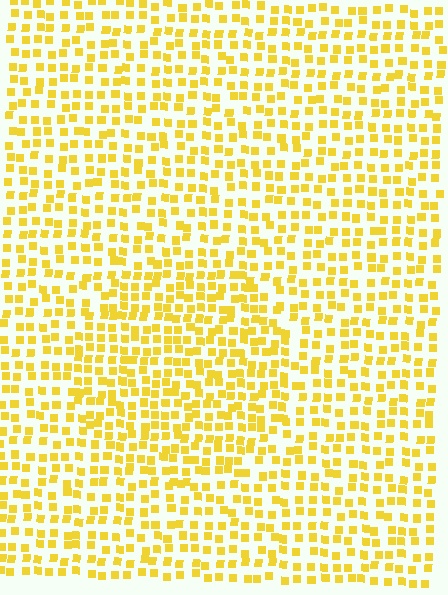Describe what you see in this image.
The image contains small yellow elements arranged at two different densities. A circle-shaped region is visible where the elements are more densely packed than the surrounding area.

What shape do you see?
I see a circle.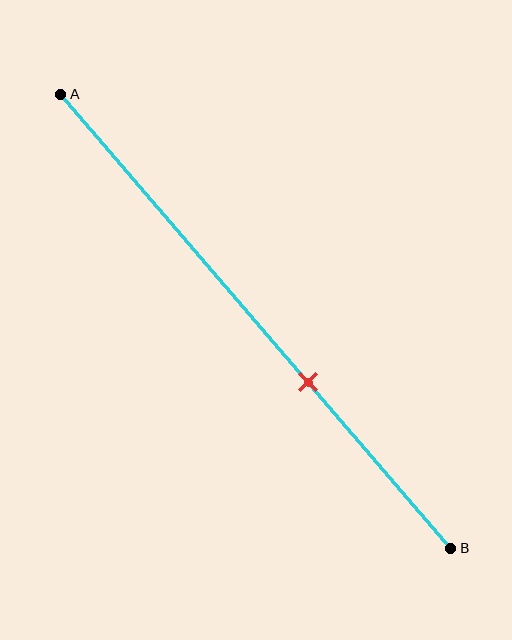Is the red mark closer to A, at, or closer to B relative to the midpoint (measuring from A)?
The red mark is closer to point B than the midpoint of segment AB.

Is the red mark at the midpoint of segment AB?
No, the mark is at about 65% from A, not at the 50% midpoint.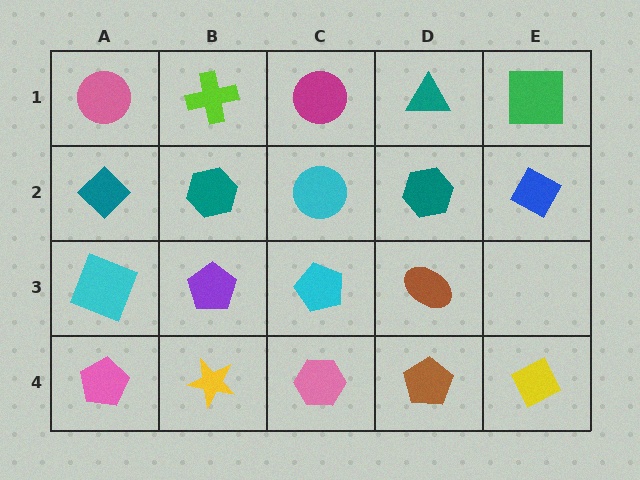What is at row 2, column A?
A teal diamond.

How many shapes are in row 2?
5 shapes.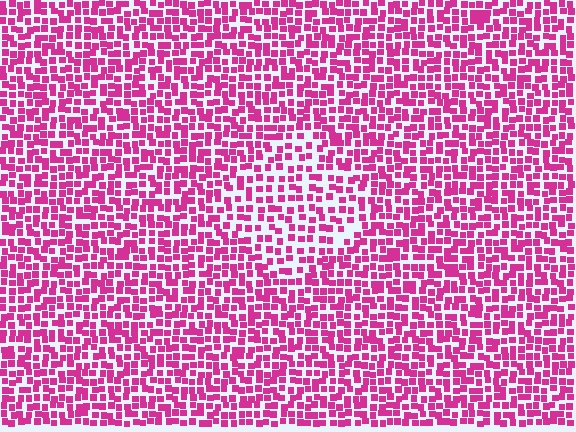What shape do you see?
I see a diamond.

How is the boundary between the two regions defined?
The boundary is defined by a change in element density (approximately 1.5x ratio). All elements are the same color, size, and shape.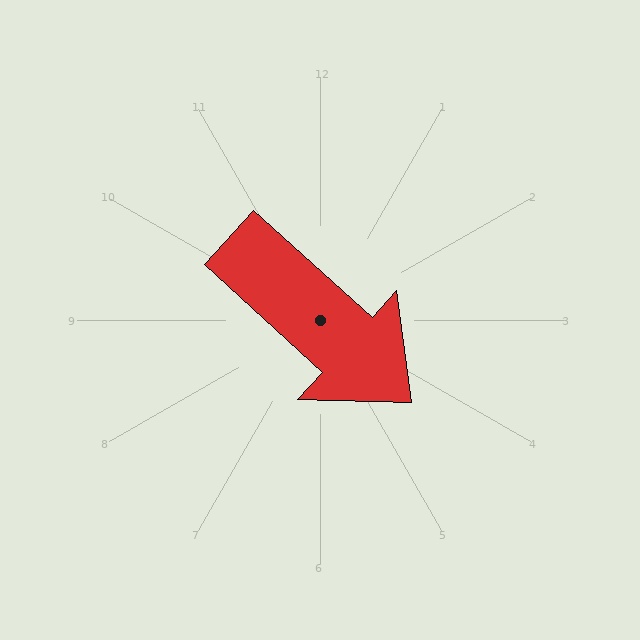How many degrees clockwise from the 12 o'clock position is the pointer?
Approximately 132 degrees.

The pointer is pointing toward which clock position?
Roughly 4 o'clock.